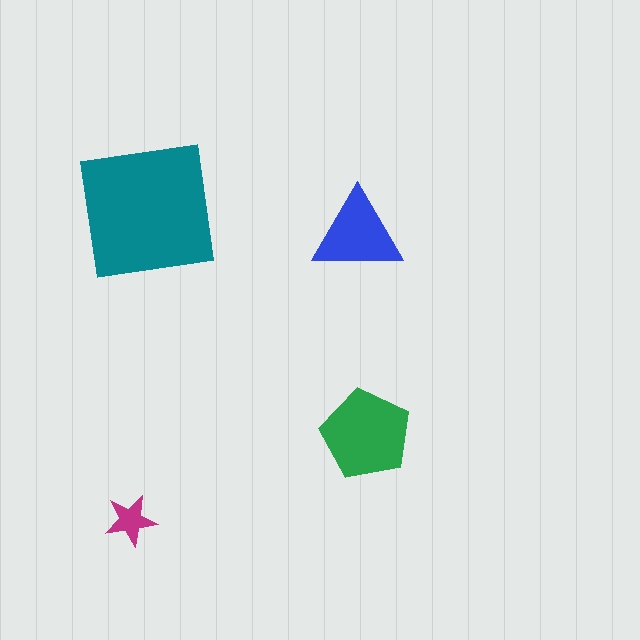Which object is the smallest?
The magenta star.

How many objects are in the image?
There are 4 objects in the image.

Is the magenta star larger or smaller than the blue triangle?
Smaller.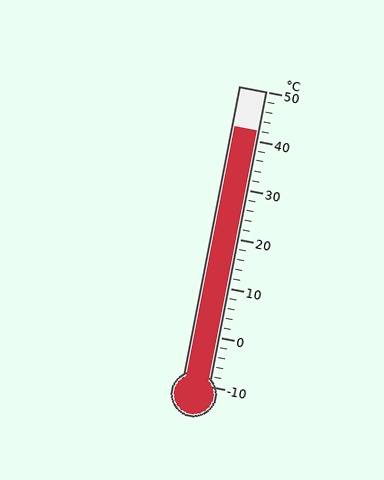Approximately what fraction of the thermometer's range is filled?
The thermometer is filled to approximately 85% of its range.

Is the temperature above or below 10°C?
The temperature is above 10°C.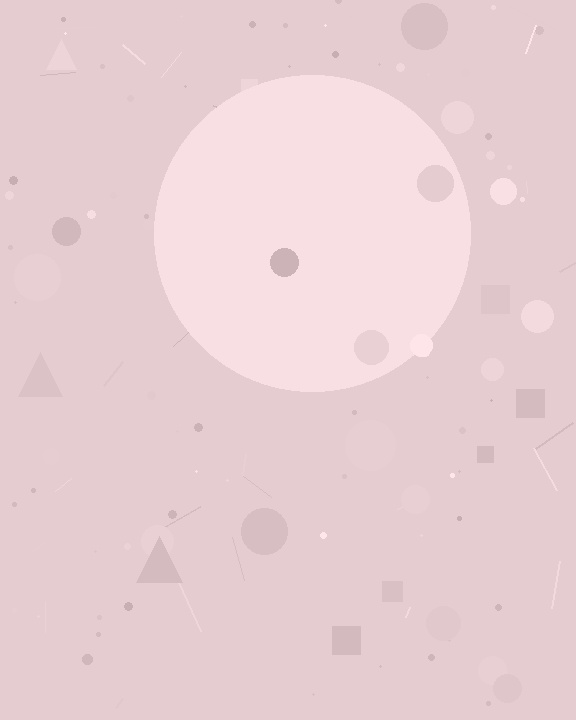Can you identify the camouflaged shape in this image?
The camouflaged shape is a circle.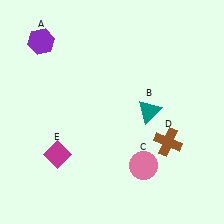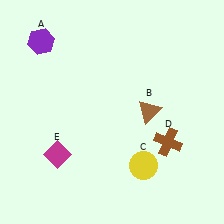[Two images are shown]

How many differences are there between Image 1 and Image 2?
There are 2 differences between the two images.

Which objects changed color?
B changed from teal to brown. C changed from pink to yellow.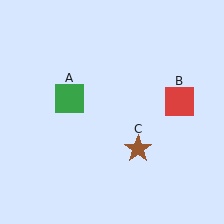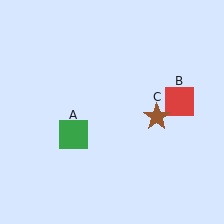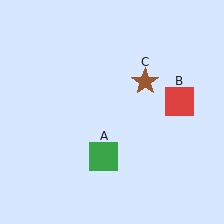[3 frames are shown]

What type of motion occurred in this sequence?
The green square (object A), brown star (object C) rotated counterclockwise around the center of the scene.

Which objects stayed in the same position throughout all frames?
Red square (object B) remained stationary.